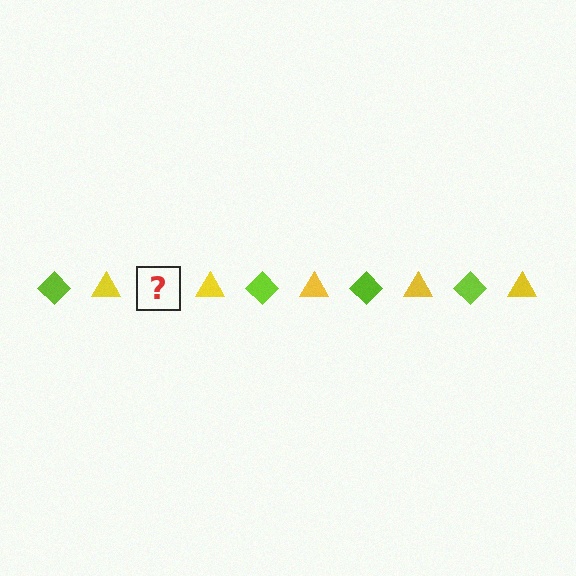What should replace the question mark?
The question mark should be replaced with a lime diamond.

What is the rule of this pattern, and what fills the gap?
The rule is that the pattern alternates between lime diamond and yellow triangle. The gap should be filled with a lime diamond.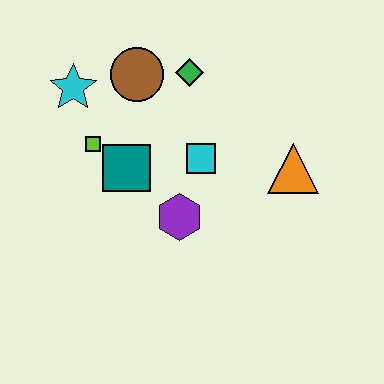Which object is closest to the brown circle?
The green diamond is closest to the brown circle.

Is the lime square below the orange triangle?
No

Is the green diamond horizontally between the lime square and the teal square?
No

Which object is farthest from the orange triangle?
The cyan star is farthest from the orange triangle.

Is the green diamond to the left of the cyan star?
No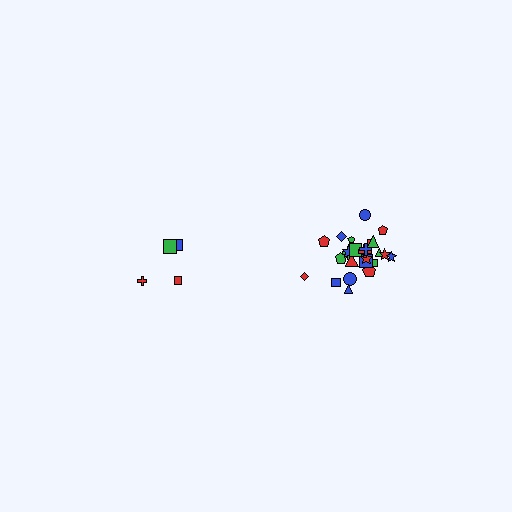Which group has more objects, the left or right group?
The right group.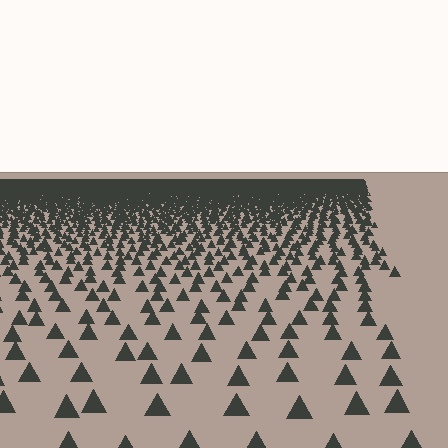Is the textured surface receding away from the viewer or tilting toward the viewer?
The surface is receding away from the viewer. Texture elements get smaller and denser toward the top.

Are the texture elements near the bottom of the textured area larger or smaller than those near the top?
Larger. Near the bottom, elements are closer to the viewer and appear at a bigger on-screen size.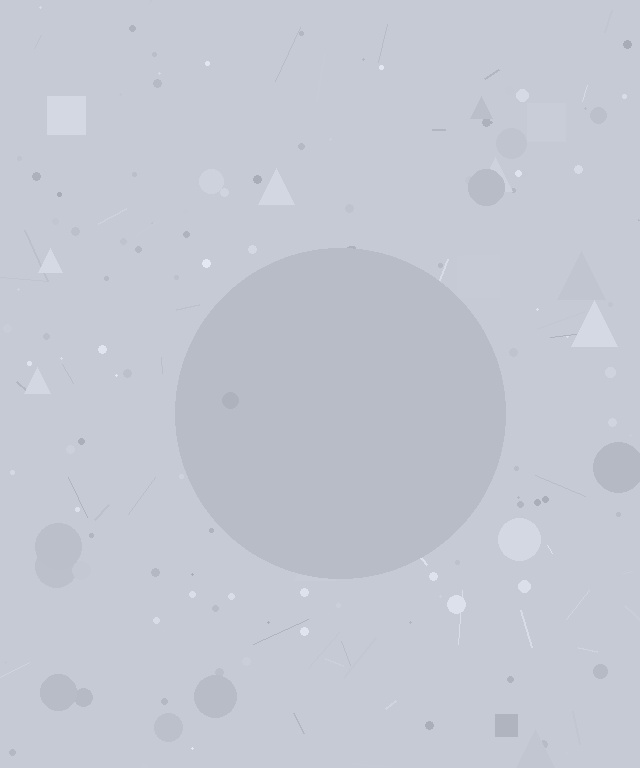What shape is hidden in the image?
A circle is hidden in the image.